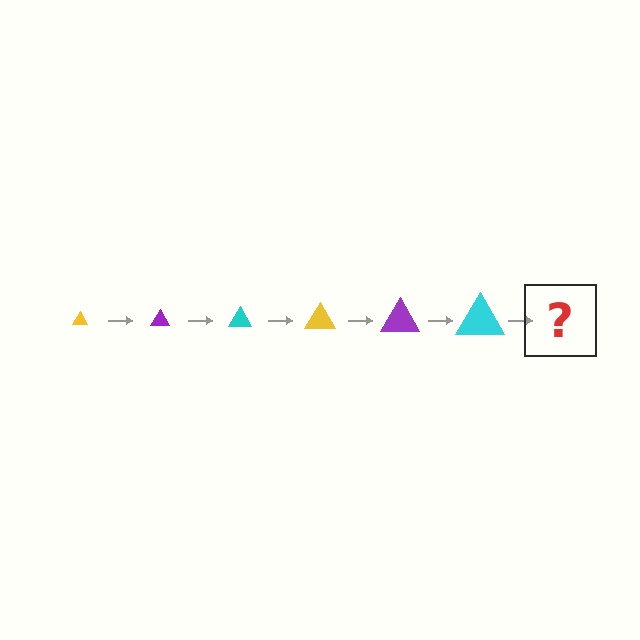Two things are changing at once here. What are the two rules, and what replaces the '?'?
The two rules are that the triangle grows larger each step and the color cycles through yellow, purple, and cyan. The '?' should be a yellow triangle, larger than the previous one.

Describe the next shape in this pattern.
It should be a yellow triangle, larger than the previous one.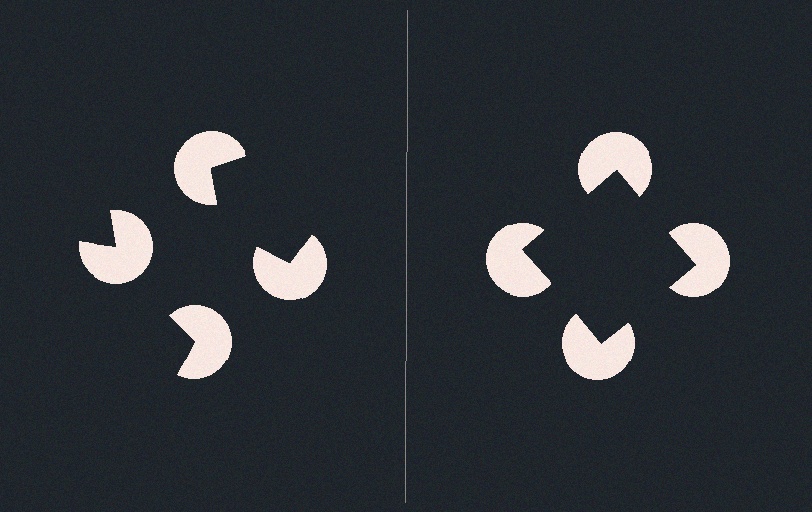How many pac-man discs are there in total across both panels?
8 — 4 on each side.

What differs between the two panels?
The pac-man discs are positioned identically on both sides; only the wedge orientations differ. On the right they align to a square; on the left they are misaligned.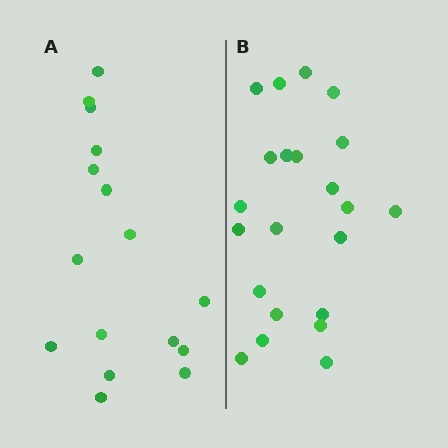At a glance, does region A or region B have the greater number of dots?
Region B (the right region) has more dots.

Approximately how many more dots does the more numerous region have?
Region B has about 6 more dots than region A.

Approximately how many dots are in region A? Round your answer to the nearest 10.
About 20 dots. (The exact count is 16, which rounds to 20.)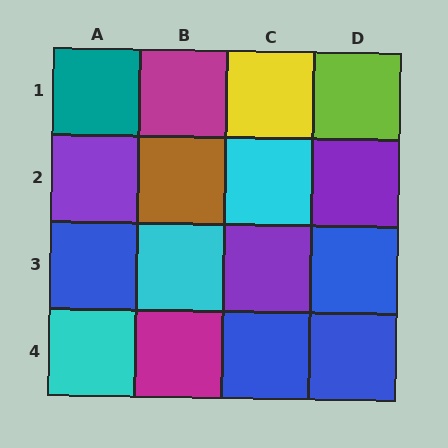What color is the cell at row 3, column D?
Blue.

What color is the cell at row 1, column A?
Teal.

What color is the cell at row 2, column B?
Brown.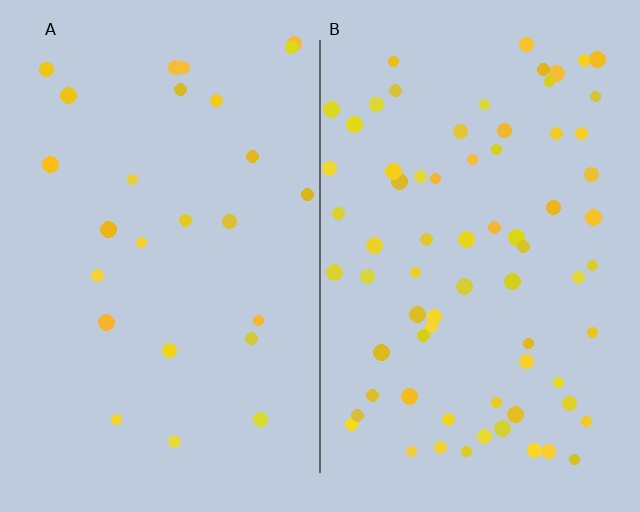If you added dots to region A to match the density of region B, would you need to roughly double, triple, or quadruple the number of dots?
Approximately triple.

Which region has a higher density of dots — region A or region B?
B (the right).